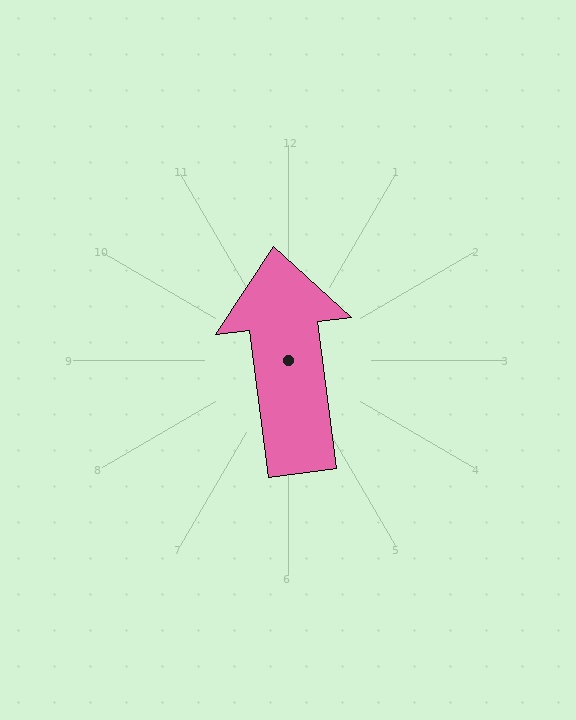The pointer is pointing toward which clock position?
Roughly 12 o'clock.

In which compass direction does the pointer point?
North.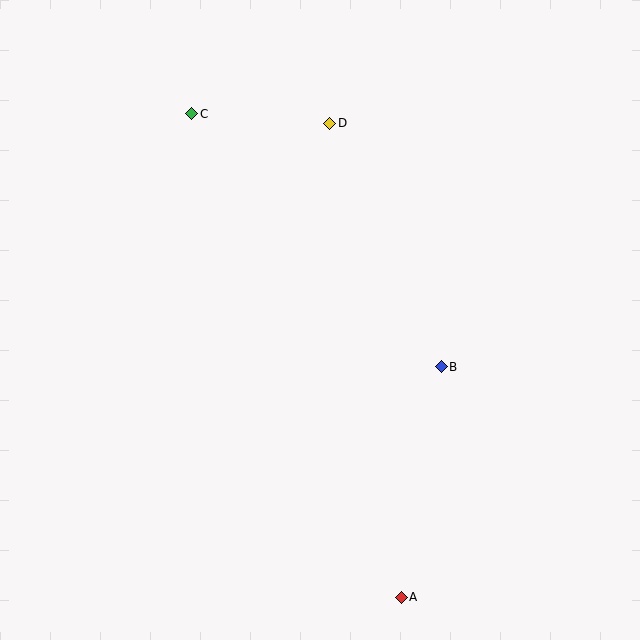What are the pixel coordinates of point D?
Point D is at (330, 123).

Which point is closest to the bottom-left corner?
Point A is closest to the bottom-left corner.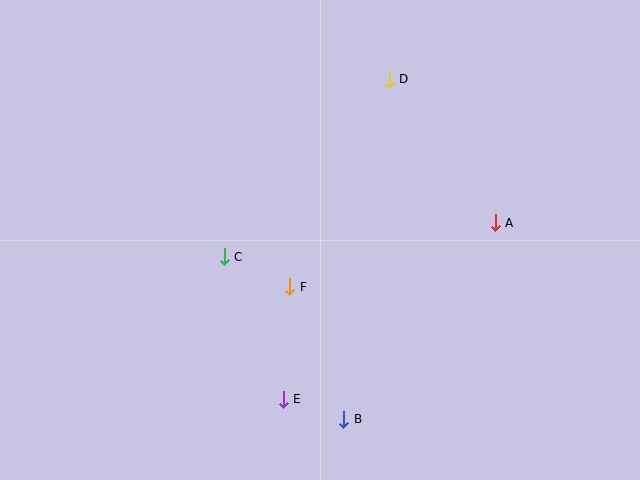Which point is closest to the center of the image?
Point F at (290, 287) is closest to the center.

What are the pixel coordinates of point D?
Point D is at (389, 79).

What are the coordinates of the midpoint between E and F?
The midpoint between E and F is at (287, 343).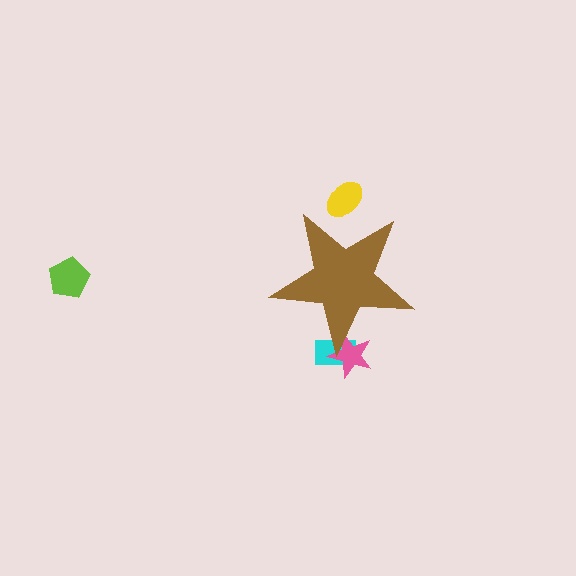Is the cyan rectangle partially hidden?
Yes, the cyan rectangle is partially hidden behind the brown star.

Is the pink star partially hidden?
Yes, the pink star is partially hidden behind the brown star.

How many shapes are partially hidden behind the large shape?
3 shapes are partially hidden.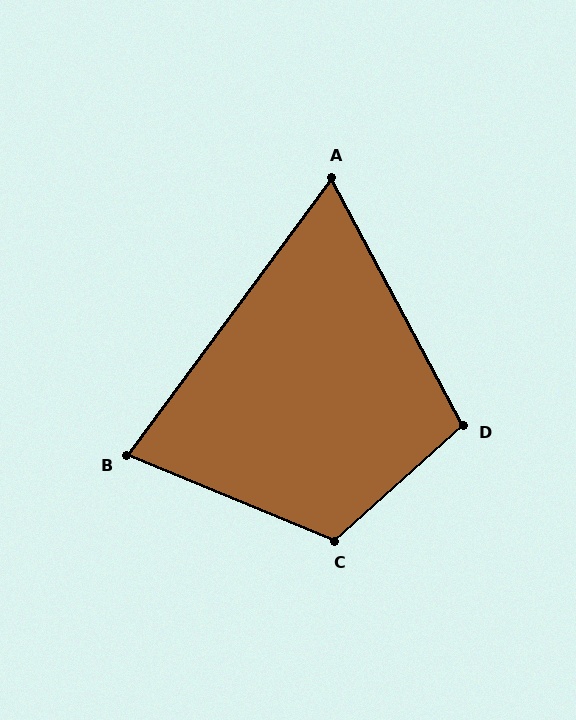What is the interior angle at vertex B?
Approximately 76 degrees (acute).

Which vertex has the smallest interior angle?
A, at approximately 65 degrees.